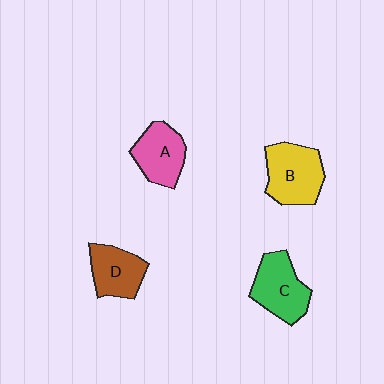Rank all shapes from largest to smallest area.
From largest to smallest: B (yellow), C (green), A (pink), D (brown).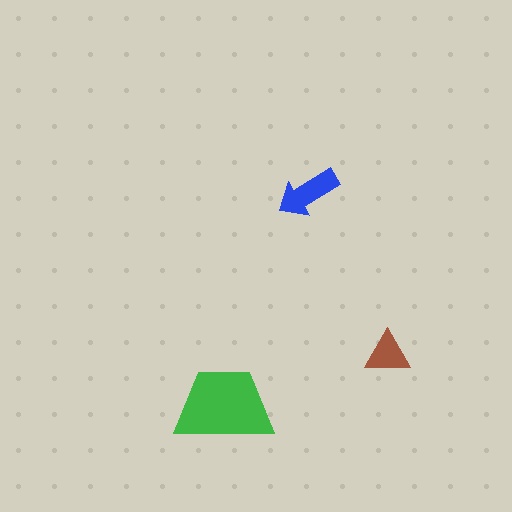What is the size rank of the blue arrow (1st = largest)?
2nd.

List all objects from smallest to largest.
The brown triangle, the blue arrow, the green trapezoid.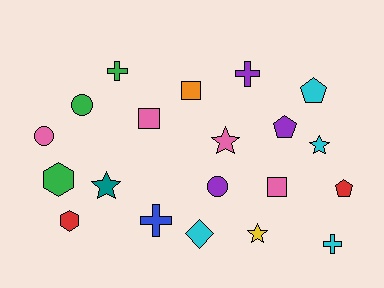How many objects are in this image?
There are 20 objects.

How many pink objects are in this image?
There are 4 pink objects.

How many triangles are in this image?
There are no triangles.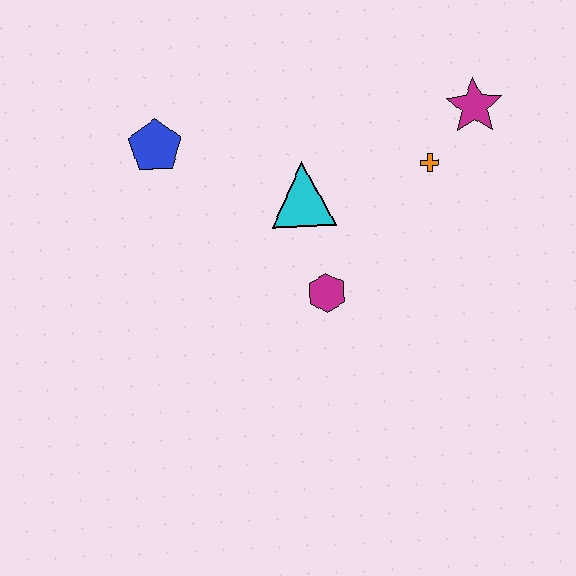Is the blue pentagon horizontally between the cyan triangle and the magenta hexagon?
No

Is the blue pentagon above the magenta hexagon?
Yes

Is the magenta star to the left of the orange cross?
No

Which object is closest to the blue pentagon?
The cyan triangle is closest to the blue pentagon.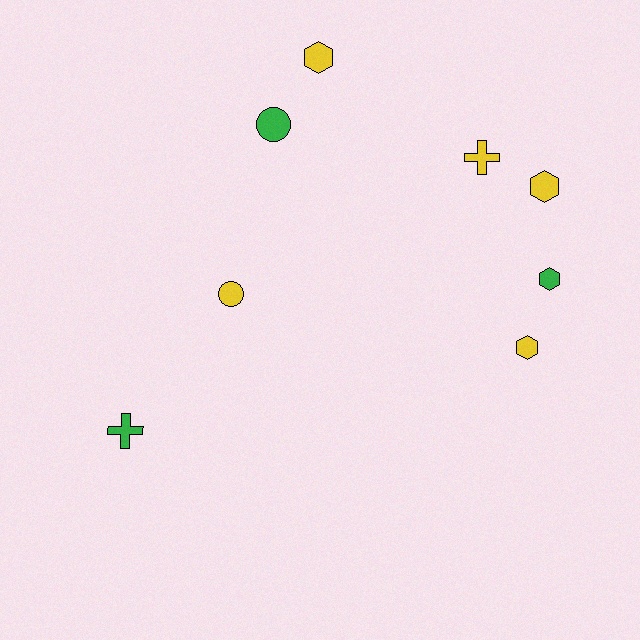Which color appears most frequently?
Yellow, with 5 objects.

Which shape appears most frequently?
Hexagon, with 4 objects.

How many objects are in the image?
There are 8 objects.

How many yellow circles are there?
There is 1 yellow circle.